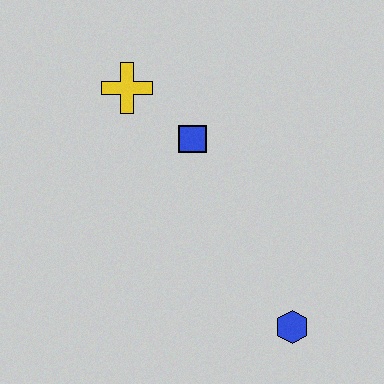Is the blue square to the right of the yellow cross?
Yes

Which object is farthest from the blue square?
The blue hexagon is farthest from the blue square.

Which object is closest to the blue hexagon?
The blue square is closest to the blue hexagon.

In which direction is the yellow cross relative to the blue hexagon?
The yellow cross is above the blue hexagon.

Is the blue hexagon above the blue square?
No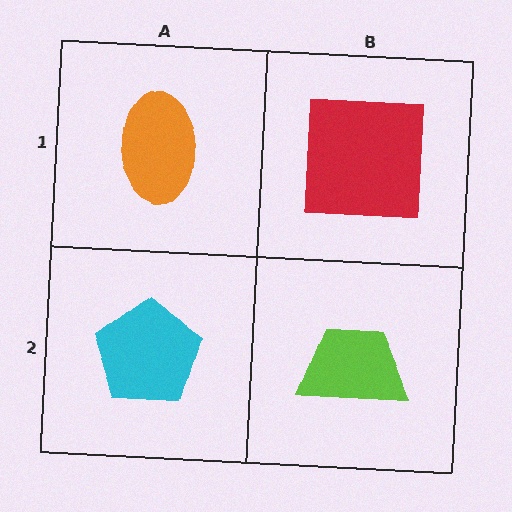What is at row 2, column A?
A cyan pentagon.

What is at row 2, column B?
A lime trapezoid.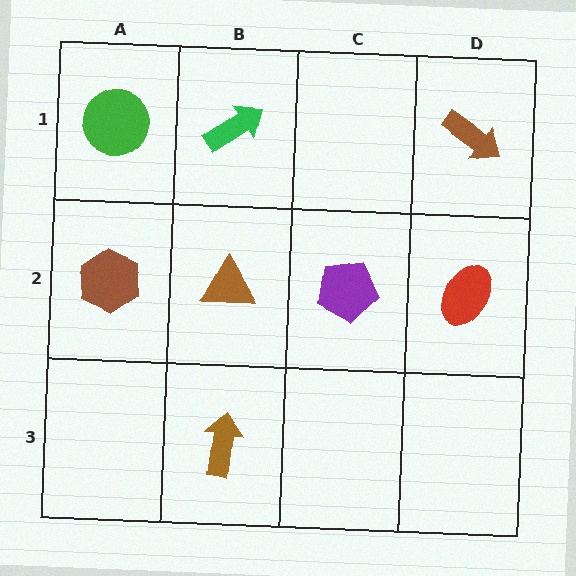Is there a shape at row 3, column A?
No, that cell is empty.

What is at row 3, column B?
A brown arrow.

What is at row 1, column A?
A green circle.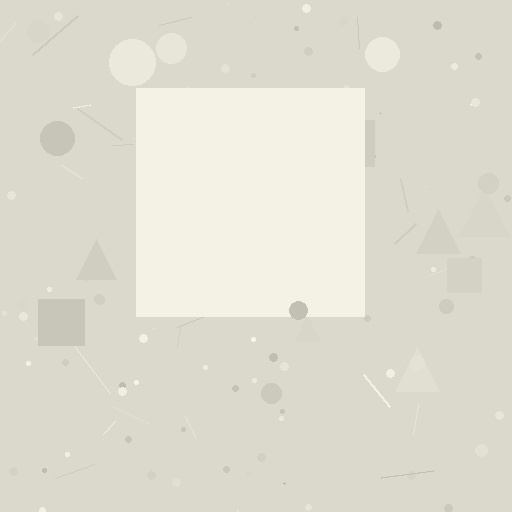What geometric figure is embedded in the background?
A square is embedded in the background.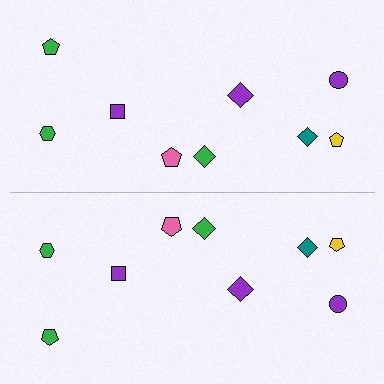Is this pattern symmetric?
Yes, this pattern has bilateral (reflection) symmetry.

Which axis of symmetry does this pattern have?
The pattern has a horizontal axis of symmetry running through the center of the image.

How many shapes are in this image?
There are 18 shapes in this image.